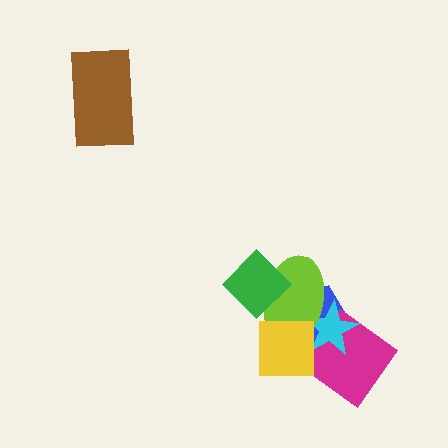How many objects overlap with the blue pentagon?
5 objects overlap with the blue pentagon.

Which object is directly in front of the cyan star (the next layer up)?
The lime ellipse is directly in front of the cyan star.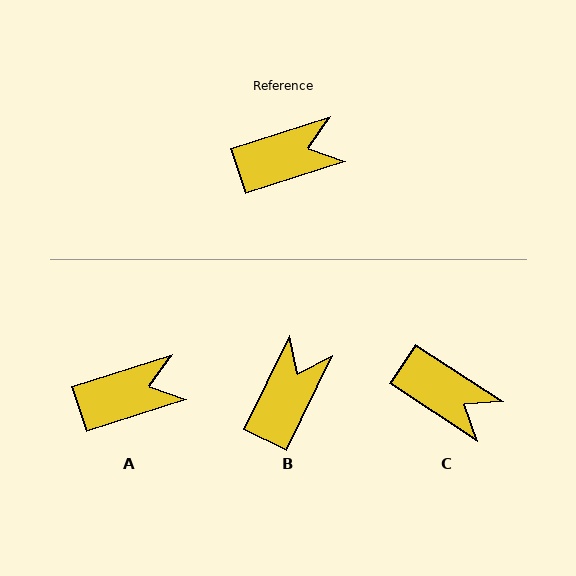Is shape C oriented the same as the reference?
No, it is off by about 51 degrees.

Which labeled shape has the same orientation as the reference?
A.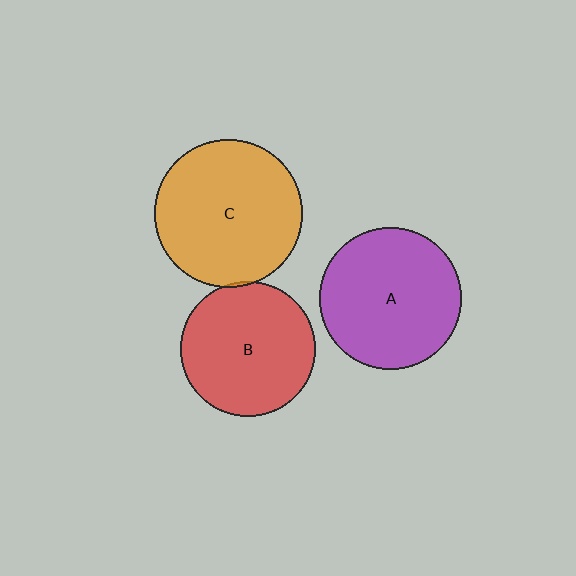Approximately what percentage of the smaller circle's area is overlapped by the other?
Approximately 5%.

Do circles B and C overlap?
Yes.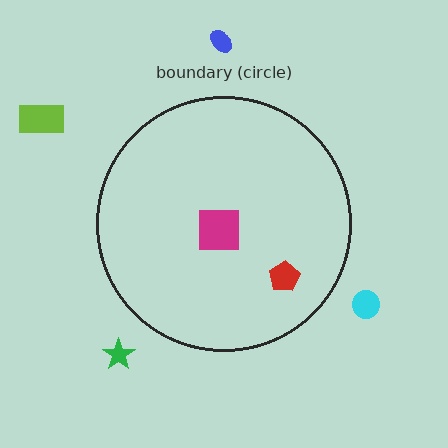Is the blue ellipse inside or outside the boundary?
Outside.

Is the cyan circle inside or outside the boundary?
Outside.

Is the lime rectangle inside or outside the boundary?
Outside.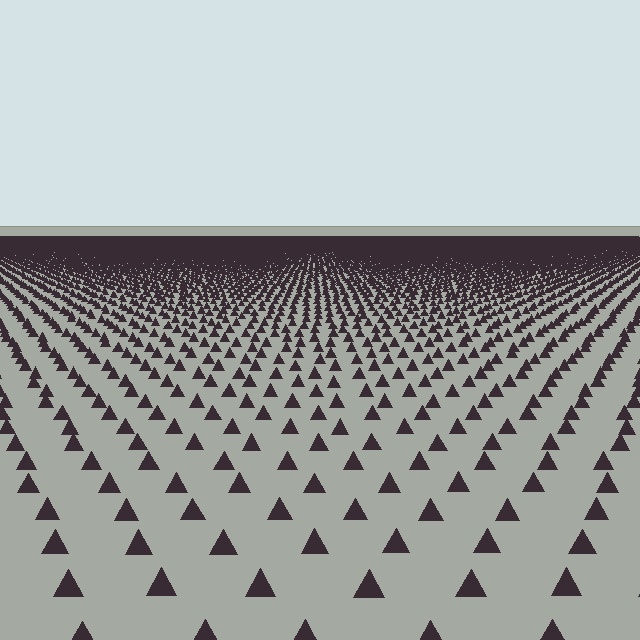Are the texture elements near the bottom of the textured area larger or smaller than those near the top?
Larger. Near the bottom, elements are closer to the viewer and appear at a bigger on-screen size.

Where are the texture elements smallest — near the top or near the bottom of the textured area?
Near the top.